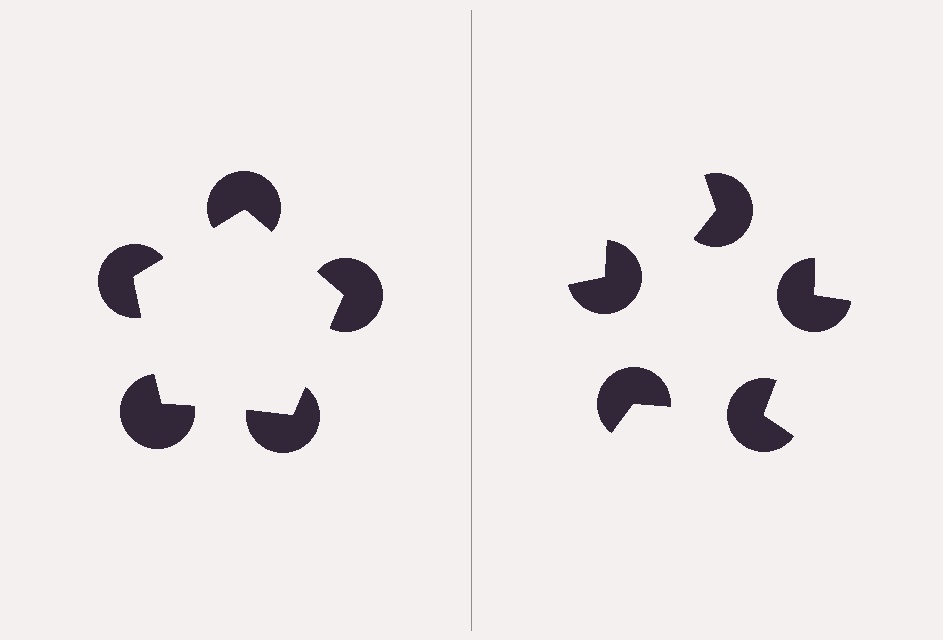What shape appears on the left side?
An illusory pentagon.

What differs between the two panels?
The pac-man discs are positioned identically on both sides; only the wedge orientations differ. On the left they align to a pentagon; on the right they are misaligned.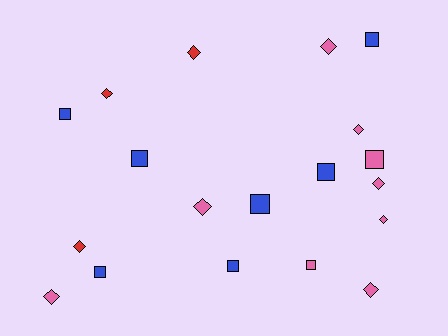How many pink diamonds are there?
There are 7 pink diamonds.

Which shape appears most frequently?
Diamond, with 10 objects.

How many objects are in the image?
There are 19 objects.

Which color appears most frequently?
Pink, with 9 objects.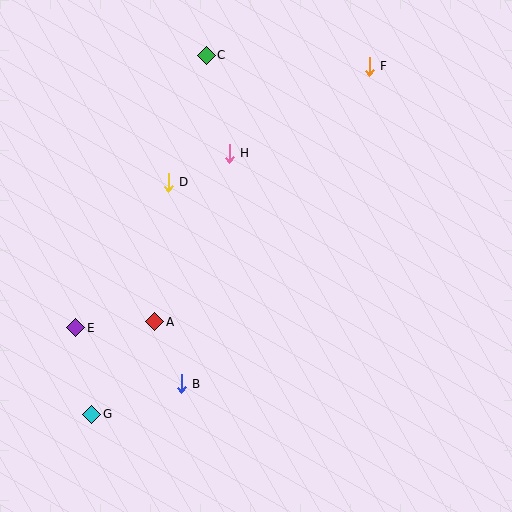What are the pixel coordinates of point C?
Point C is at (206, 55).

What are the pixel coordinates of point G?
Point G is at (92, 414).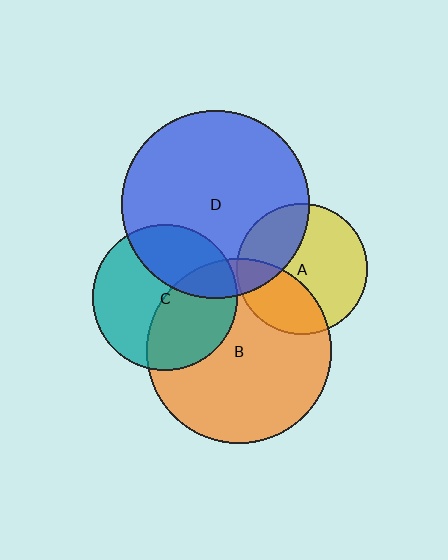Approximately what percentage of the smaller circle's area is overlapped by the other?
Approximately 30%.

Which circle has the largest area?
Circle D (blue).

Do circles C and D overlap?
Yes.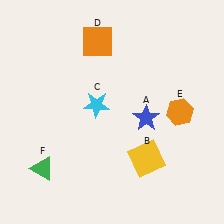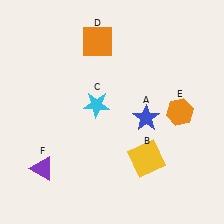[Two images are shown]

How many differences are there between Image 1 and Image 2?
There is 1 difference between the two images.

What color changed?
The triangle (F) changed from green in Image 1 to purple in Image 2.